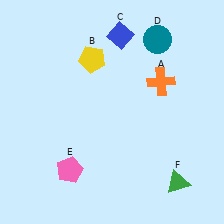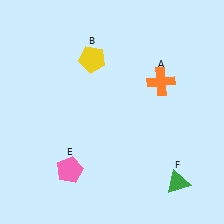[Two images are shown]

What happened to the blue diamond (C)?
The blue diamond (C) was removed in Image 2. It was in the top-right area of Image 1.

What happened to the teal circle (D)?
The teal circle (D) was removed in Image 2. It was in the top-right area of Image 1.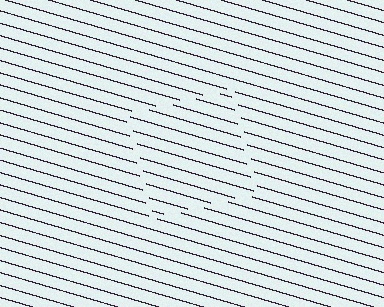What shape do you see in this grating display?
An illusory square. The interior of the shape contains the same grating, shifted by half a period — the contour is defined by the phase discontinuity where line-ends from the inner and outer gratings abut.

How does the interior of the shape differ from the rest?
The interior of the shape contains the same grating, shifted by half a period — the contour is defined by the phase discontinuity where line-ends from the inner and outer gratings abut.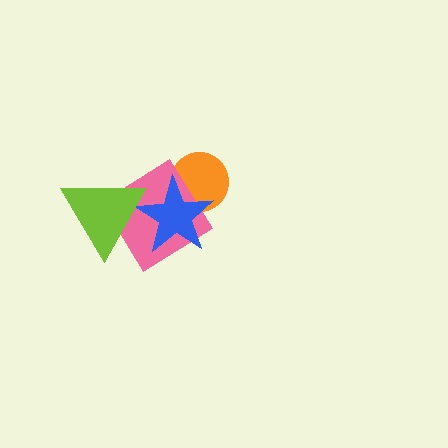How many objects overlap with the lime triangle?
2 objects overlap with the lime triangle.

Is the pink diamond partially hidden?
Yes, it is partially covered by another shape.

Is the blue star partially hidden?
Yes, it is partially covered by another shape.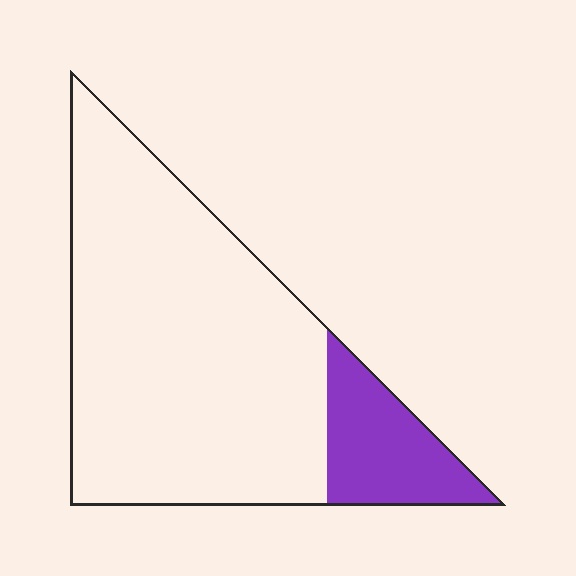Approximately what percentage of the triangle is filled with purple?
Approximately 15%.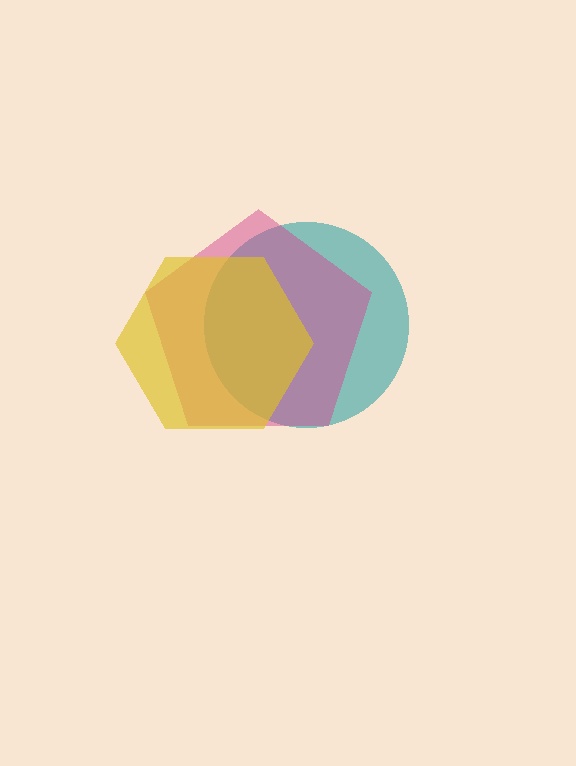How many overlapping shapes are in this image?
There are 3 overlapping shapes in the image.